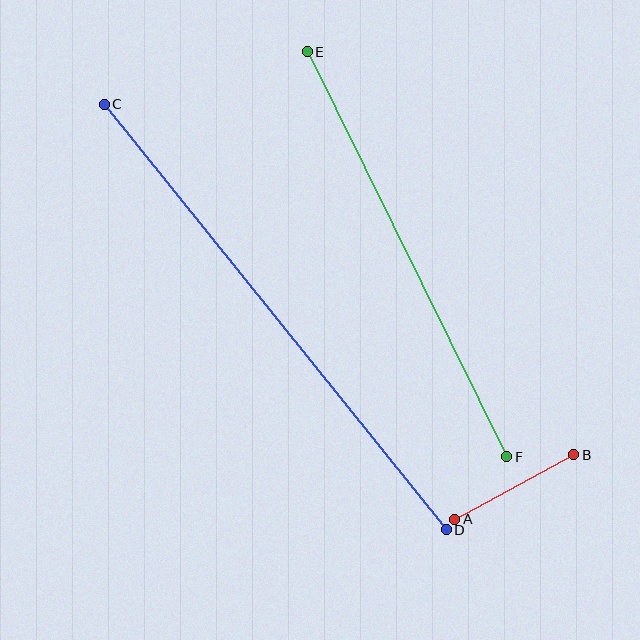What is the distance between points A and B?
The distance is approximately 135 pixels.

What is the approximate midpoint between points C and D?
The midpoint is at approximately (275, 317) pixels.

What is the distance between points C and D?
The distance is approximately 546 pixels.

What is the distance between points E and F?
The distance is approximately 451 pixels.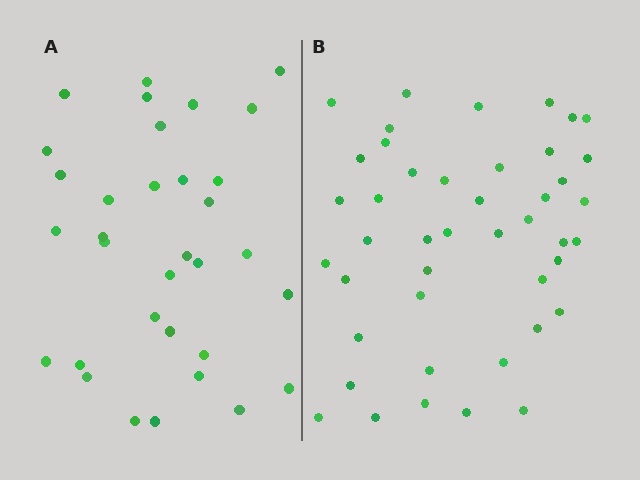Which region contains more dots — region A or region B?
Region B (the right region) has more dots.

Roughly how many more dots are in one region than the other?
Region B has roughly 12 or so more dots than region A.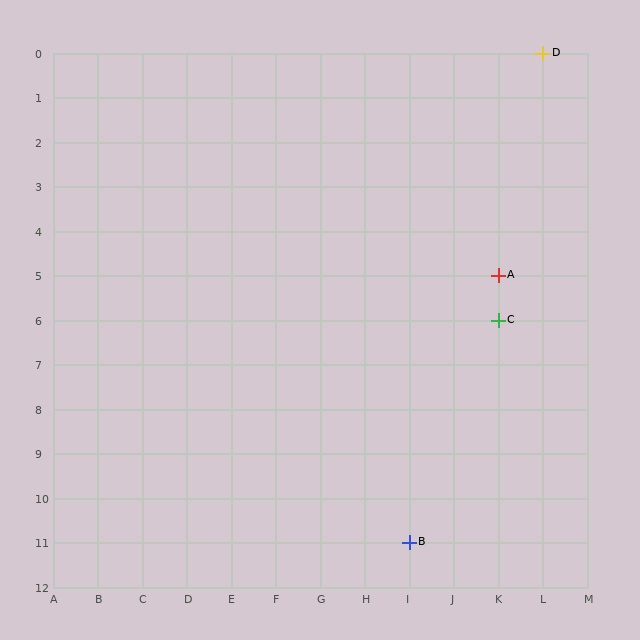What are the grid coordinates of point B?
Point B is at grid coordinates (I, 11).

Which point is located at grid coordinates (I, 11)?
Point B is at (I, 11).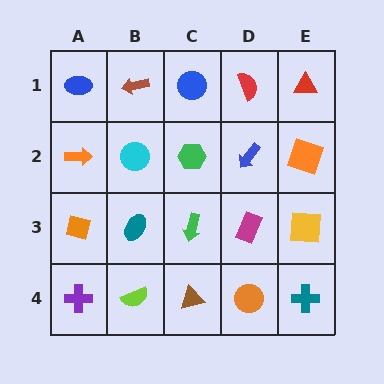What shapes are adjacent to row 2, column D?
A red semicircle (row 1, column D), a magenta rectangle (row 3, column D), a green hexagon (row 2, column C), an orange square (row 2, column E).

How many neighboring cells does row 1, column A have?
2.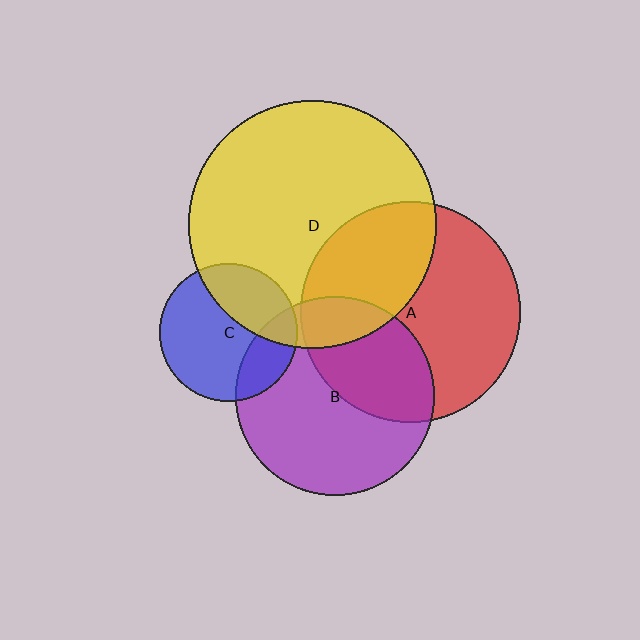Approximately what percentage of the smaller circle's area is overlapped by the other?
Approximately 15%.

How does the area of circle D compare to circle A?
Approximately 1.3 times.